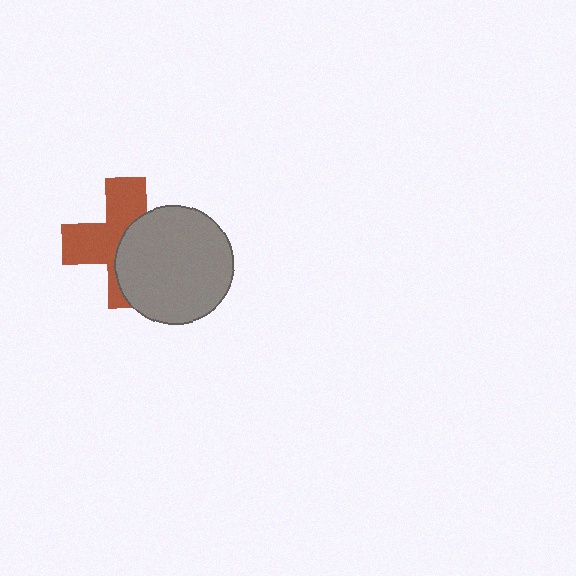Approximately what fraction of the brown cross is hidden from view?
Roughly 48% of the brown cross is hidden behind the gray circle.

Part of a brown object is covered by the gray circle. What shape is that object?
It is a cross.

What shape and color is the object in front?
The object in front is a gray circle.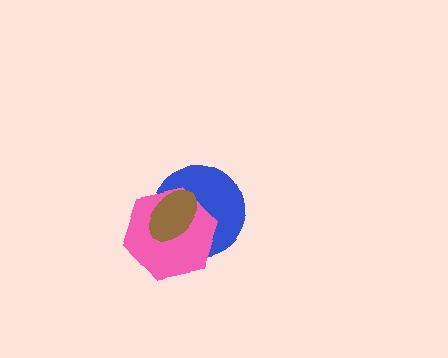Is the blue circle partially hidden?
Yes, it is partially covered by another shape.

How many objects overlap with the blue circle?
2 objects overlap with the blue circle.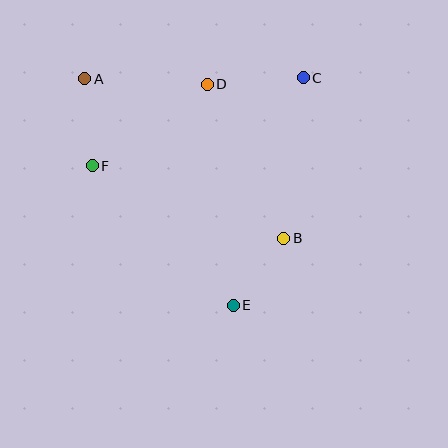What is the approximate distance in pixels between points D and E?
The distance between D and E is approximately 223 pixels.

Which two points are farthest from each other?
Points A and E are farthest from each other.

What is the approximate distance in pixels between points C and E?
The distance between C and E is approximately 238 pixels.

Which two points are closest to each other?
Points B and E are closest to each other.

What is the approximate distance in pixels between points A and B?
The distance between A and B is approximately 255 pixels.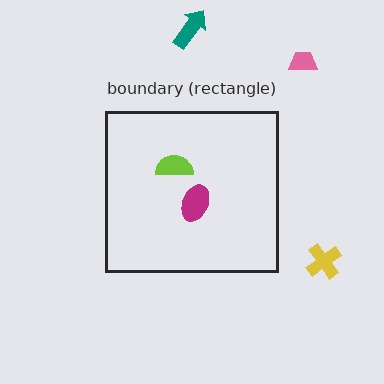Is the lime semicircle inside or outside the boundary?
Inside.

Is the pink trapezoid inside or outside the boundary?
Outside.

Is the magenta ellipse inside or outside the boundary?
Inside.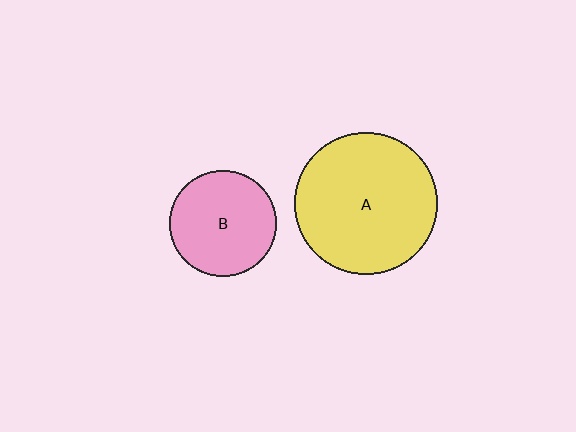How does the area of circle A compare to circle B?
Approximately 1.8 times.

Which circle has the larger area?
Circle A (yellow).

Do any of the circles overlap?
No, none of the circles overlap.